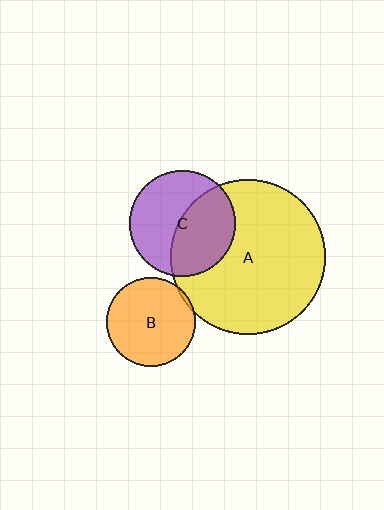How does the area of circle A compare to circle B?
Approximately 3.0 times.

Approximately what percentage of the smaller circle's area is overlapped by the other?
Approximately 45%.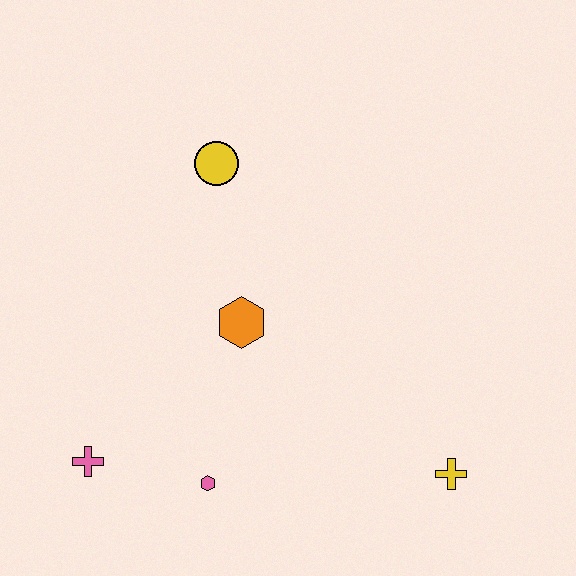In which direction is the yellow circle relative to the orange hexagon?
The yellow circle is above the orange hexagon.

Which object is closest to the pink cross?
The pink hexagon is closest to the pink cross.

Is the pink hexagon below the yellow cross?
Yes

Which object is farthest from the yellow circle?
The yellow cross is farthest from the yellow circle.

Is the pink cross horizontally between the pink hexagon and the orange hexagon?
No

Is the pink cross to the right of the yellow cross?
No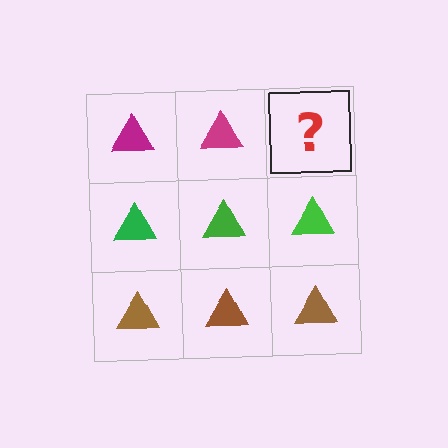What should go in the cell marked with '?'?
The missing cell should contain a magenta triangle.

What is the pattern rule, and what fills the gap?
The rule is that each row has a consistent color. The gap should be filled with a magenta triangle.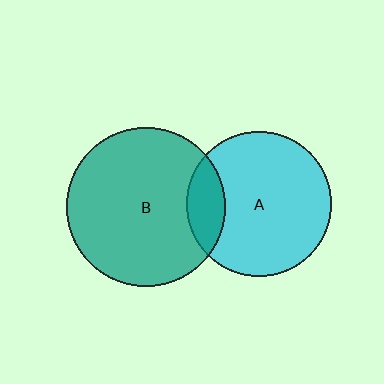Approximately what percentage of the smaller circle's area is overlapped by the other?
Approximately 15%.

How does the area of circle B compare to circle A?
Approximately 1.2 times.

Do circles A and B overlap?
Yes.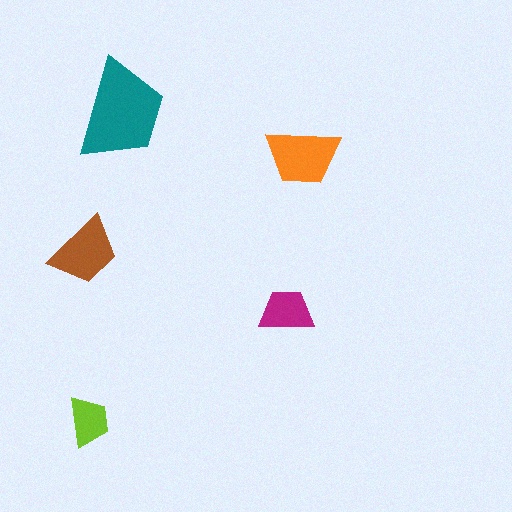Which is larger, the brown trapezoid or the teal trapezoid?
The teal one.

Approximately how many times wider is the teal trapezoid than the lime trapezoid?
About 2 times wider.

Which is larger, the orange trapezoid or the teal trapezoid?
The teal one.